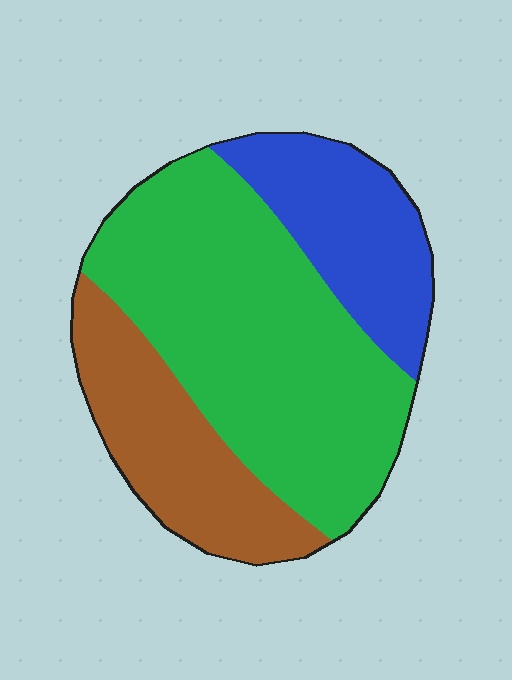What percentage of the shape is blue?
Blue takes up between a sixth and a third of the shape.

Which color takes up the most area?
Green, at roughly 55%.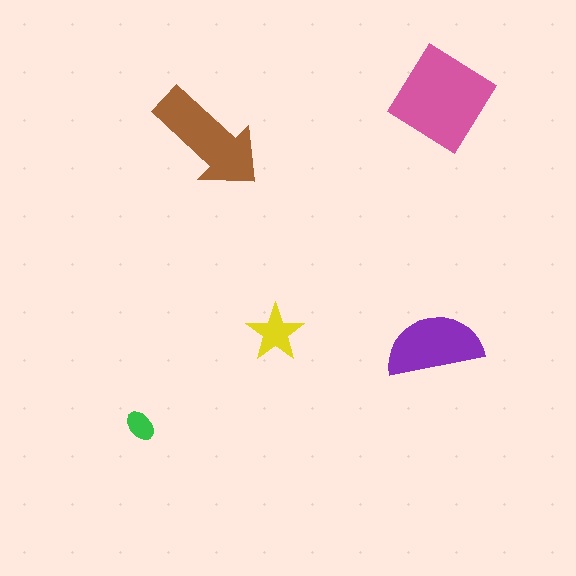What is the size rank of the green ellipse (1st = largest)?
5th.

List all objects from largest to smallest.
The pink diamond, the brown arrow, the purple semicircle, the yellow star, the green ellipse.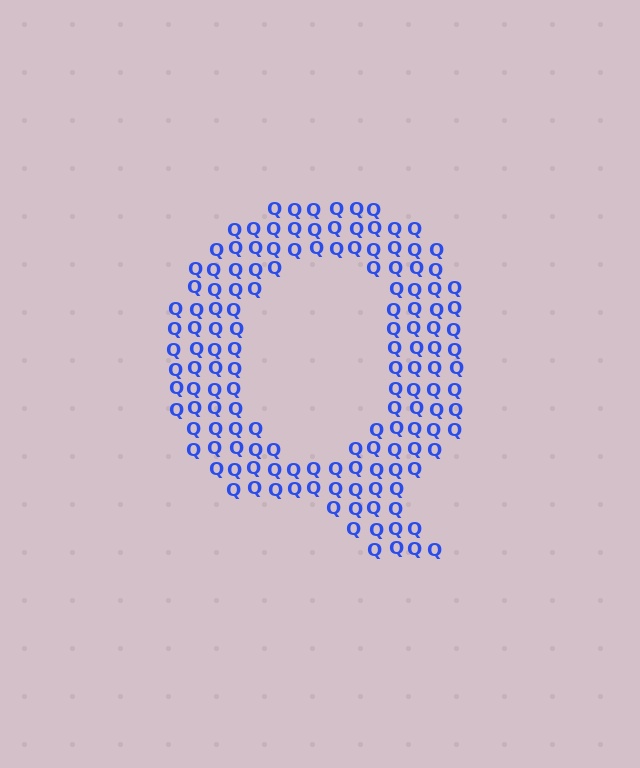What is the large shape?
The large shape is the letter Q.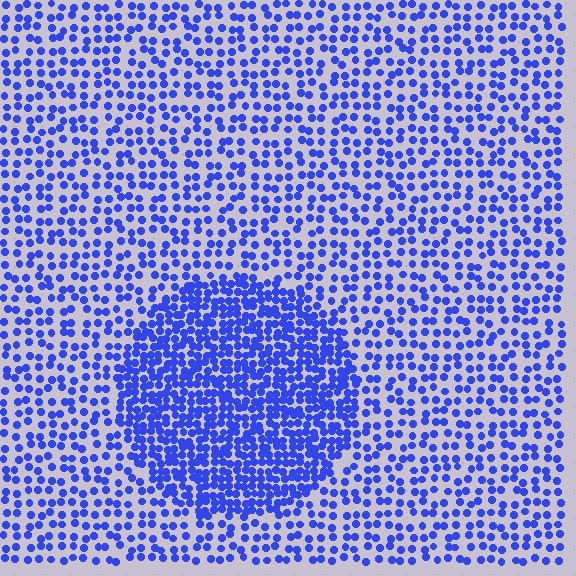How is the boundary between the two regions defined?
The boundary is defined by a change in element density (approximately 2.1x ratio). All elements are the same color, size, and shape.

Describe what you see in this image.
The image contains small blue elements arranged at two different densities. A circle-shaped region is visible where the elements are more densely packed than the surrounding area.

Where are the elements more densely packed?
The elements are more densely packed inside the circle boundary.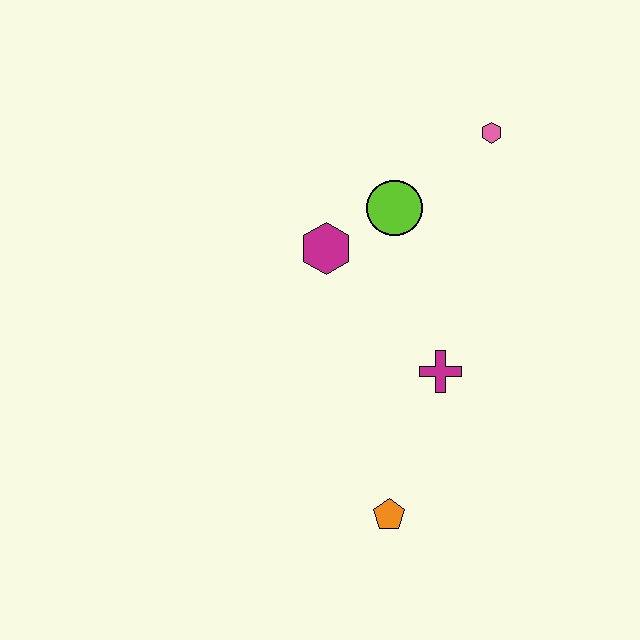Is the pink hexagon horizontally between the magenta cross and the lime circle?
No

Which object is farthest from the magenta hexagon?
The orange pentagon is farthest from the magenta hexagon.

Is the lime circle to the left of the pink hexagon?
Yes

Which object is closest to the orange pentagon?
The magenta cross is closest to the orange pentagon.